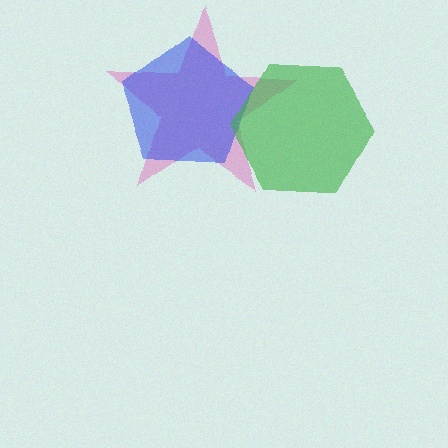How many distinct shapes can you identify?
There are 3 distinct shapes: a pink star, a blue pentagon, a green hexagon.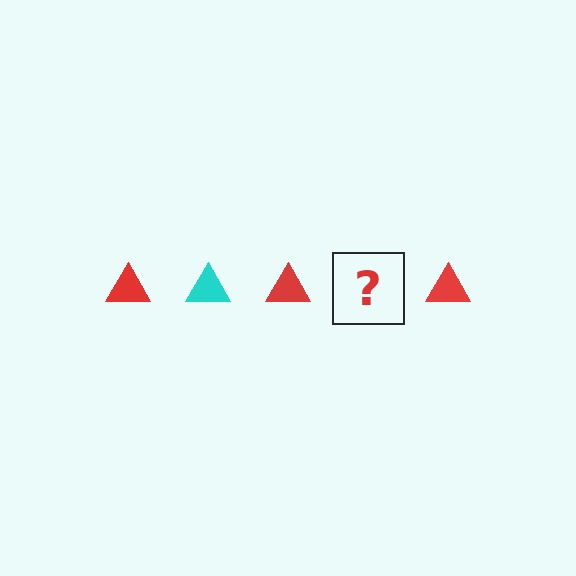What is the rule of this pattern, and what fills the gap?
The rule is that the pattern cycles through red, cyan triangles. The gap should be filled with a cyan triangle.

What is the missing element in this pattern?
The missing element is a cyan triangle.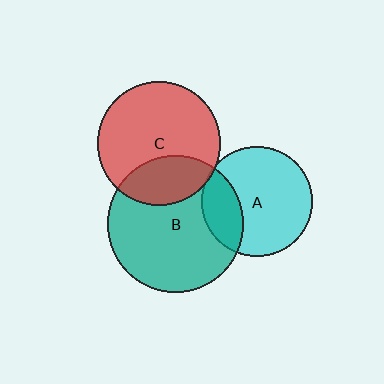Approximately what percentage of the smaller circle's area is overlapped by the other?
Approximately 30%.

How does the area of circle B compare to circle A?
Approximately 1.5 times.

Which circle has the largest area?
Circle B (teal).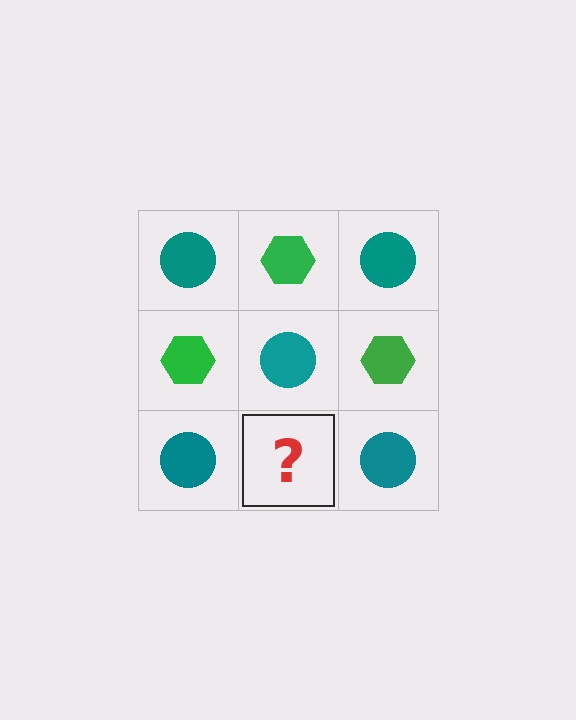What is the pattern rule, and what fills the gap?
The rule is that it alternates teal circle and green hexagon in a checkerboard pattern. The gap should be filled with a green hexagon.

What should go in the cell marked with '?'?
The missing cell should contain a green hexagon.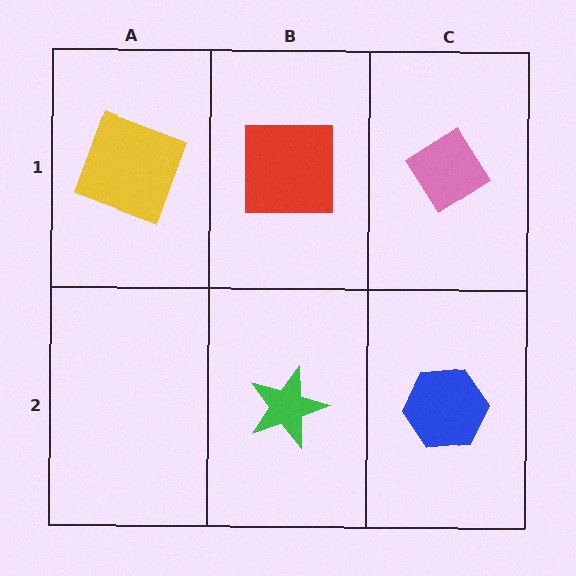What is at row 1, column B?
A red square.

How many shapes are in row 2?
2 shapes.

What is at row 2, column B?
A green star.